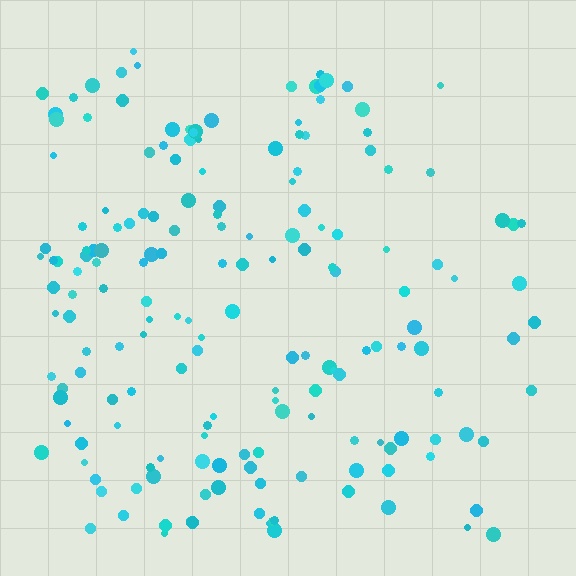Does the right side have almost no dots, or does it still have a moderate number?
Still a moderate number, just noticeably fewer than the left.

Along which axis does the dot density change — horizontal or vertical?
Horizontal.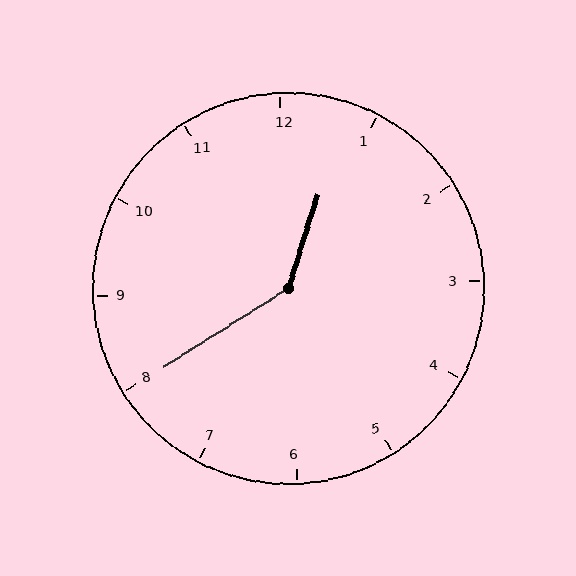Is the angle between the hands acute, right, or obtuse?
It is obtuse.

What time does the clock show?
12:40.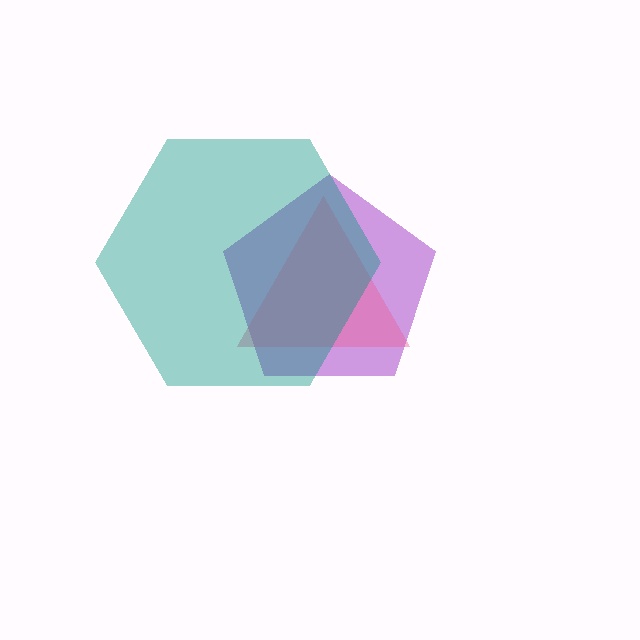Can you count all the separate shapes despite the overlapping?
Yes, there are 3 separate shapes.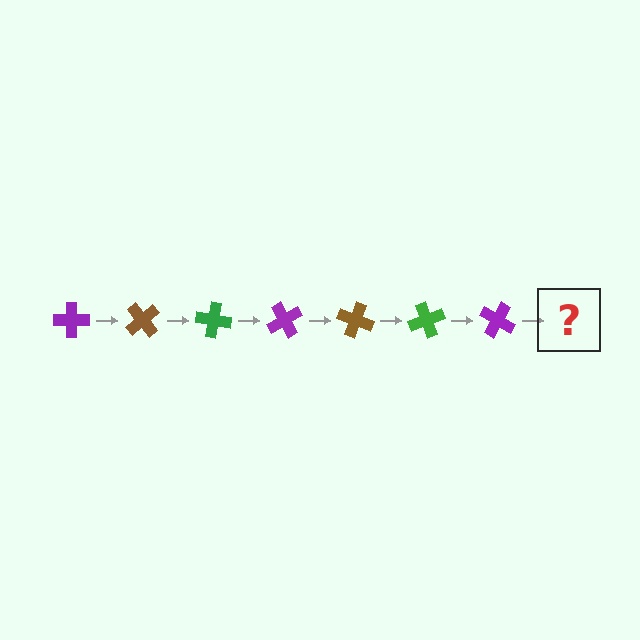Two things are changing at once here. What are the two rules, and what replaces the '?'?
The two rules are that it rotates 50 degrees each step and the color cycles through purple, brown, and green. The '?' should be a brown cross, rotated 350 degrees from the start.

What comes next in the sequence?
The next element should be a brown cross, rotated 350 degrees from the start.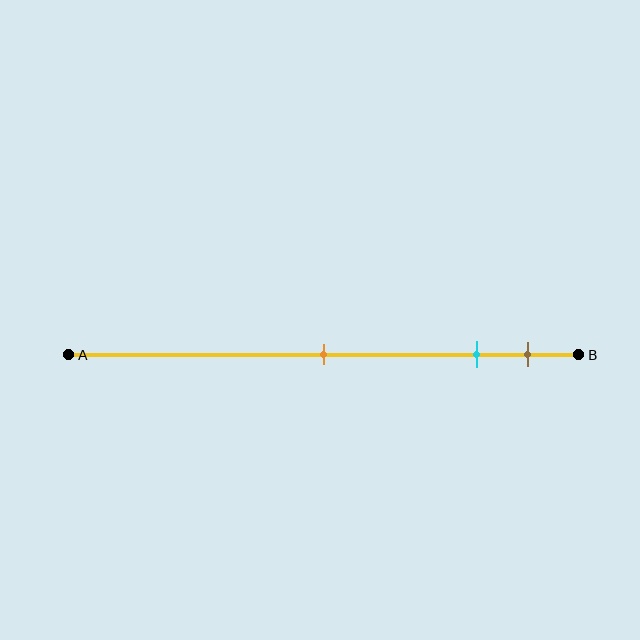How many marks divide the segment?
There are 3 marks dividing the segment.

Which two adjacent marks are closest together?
The cyan and brown marks are the closest adjacent pair.